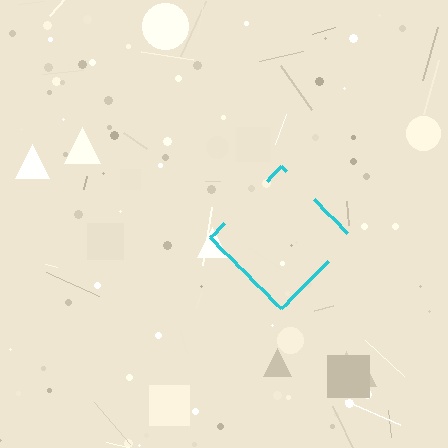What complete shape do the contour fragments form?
The contour fragments form a diamond.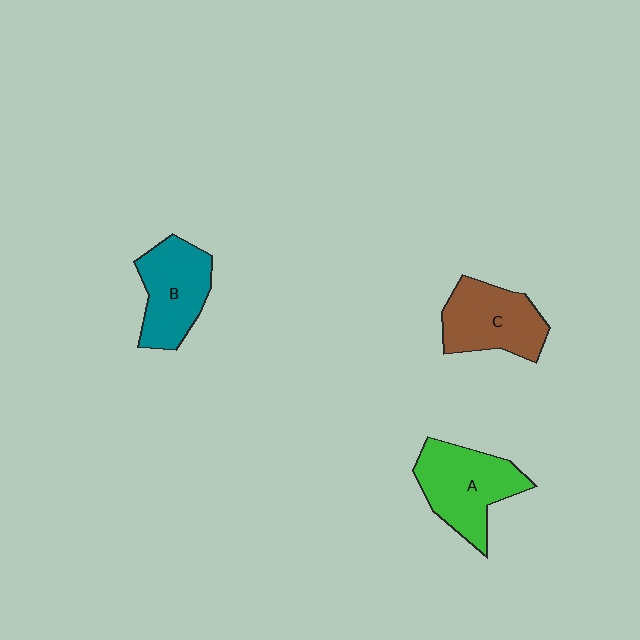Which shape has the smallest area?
Shape B (teal).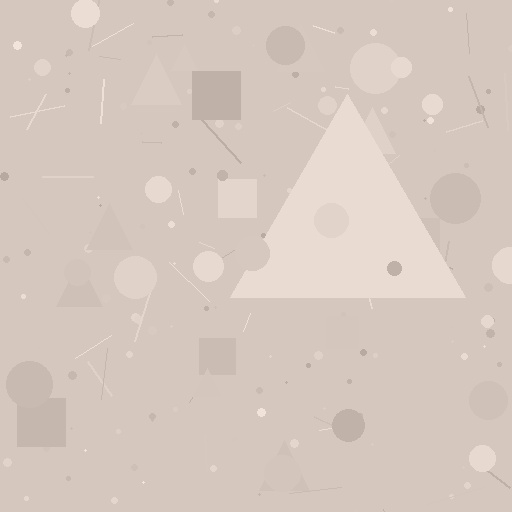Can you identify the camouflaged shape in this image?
The camouflaged shape is a triangle.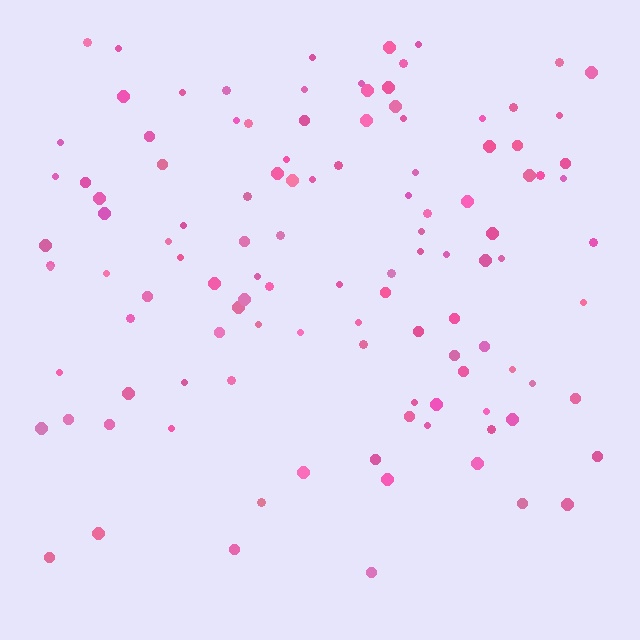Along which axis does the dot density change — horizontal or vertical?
Vertical.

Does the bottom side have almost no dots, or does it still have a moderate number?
Still a moderate number, just noticeably fewer than the top.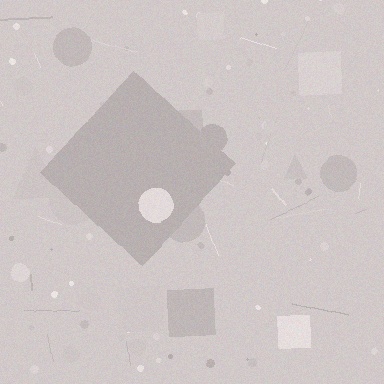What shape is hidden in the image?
A diamond is hidden in the image.